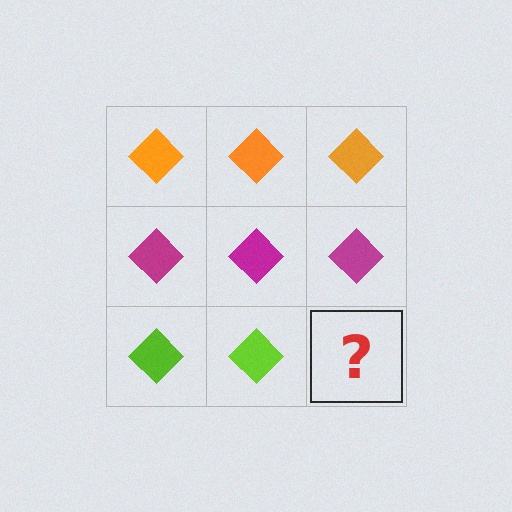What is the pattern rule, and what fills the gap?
The rule is that each row has a consistent color. The gap should be filled with a lime diamond.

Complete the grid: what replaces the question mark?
The question mark should be replaced with a lime diamond.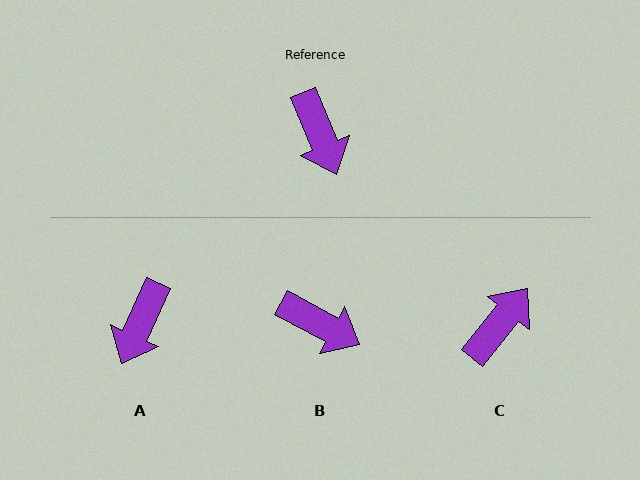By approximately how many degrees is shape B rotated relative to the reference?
Approximately 40 degrees counter-clockwise.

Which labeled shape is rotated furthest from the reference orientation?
C, about 119 degrees away.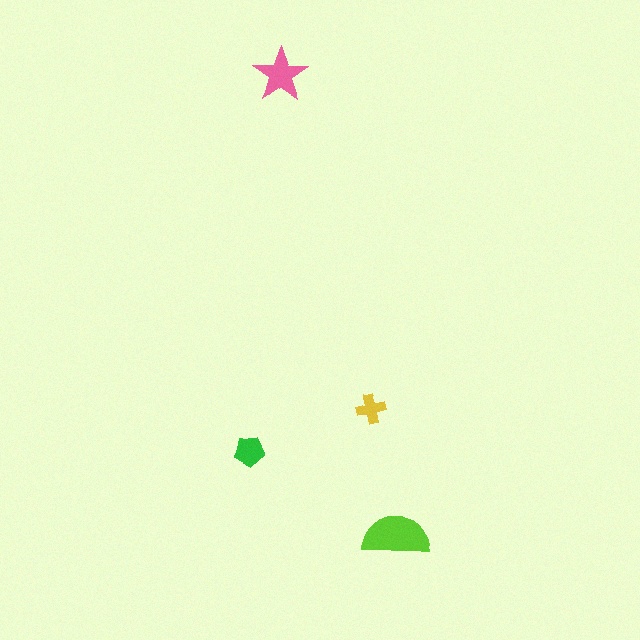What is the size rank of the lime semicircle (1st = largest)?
1st.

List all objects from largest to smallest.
The lime semicircle, the pink star, the green pentagon, the yellow cross.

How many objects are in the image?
There are 4 objects in the image.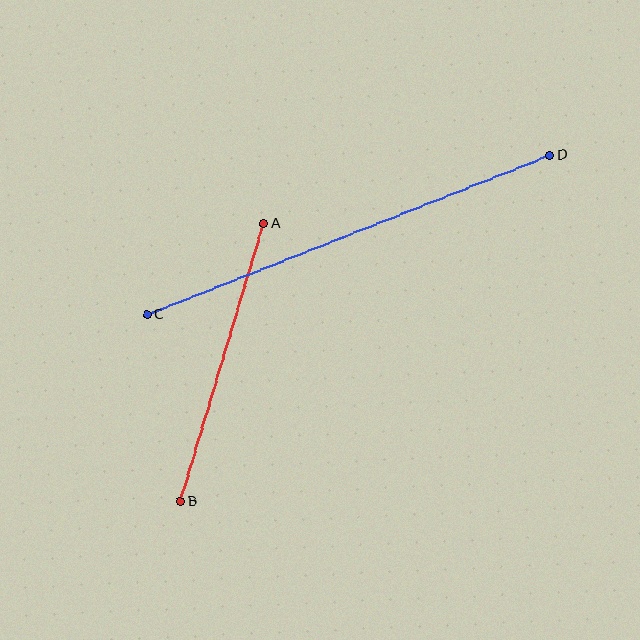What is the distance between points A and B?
The distance is approximately 290 pixels.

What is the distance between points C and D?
The distance is approximately 433 pixels.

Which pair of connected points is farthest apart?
Points C and D are farthest apart.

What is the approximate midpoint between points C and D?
The midpoint is at approximately (349, 235) pixels.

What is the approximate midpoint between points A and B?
The midpoint is at approximately (222, 362) pixels.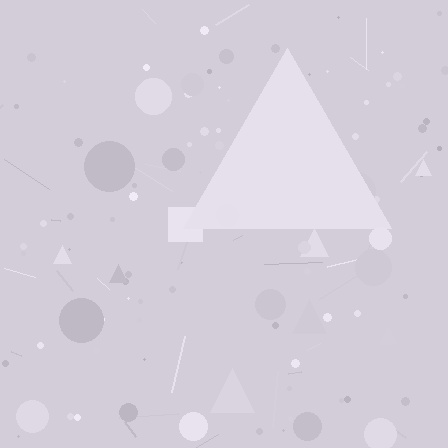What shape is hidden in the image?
A triangle is hidden in the image.